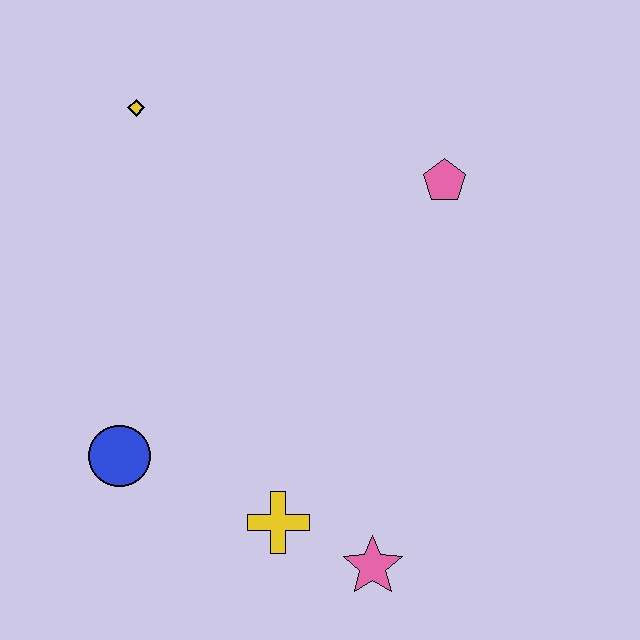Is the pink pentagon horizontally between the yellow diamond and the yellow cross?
No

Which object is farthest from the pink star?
The yellow diamond is farthest from the pink star.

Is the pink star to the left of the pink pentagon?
Yes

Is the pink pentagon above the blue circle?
Yes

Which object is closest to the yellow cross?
The pink star is closest to the yellow cross.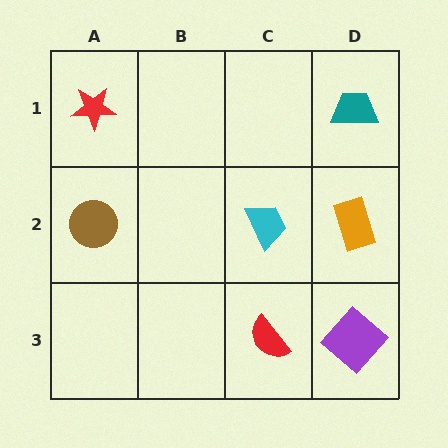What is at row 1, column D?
A teal trapezoid.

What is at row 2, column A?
A brown circle.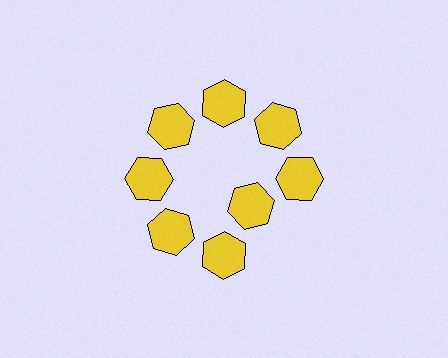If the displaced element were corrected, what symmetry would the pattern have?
It would have 8-fold rotational symmetry — the pattern would map onto itself every 45 degrees.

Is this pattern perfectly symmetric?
No. The 8 yellow hexagons are arranged in a ring, but one element near the 4 o'clock position is pulled inward toward the center, breaking the 8-fold rotational symmetry.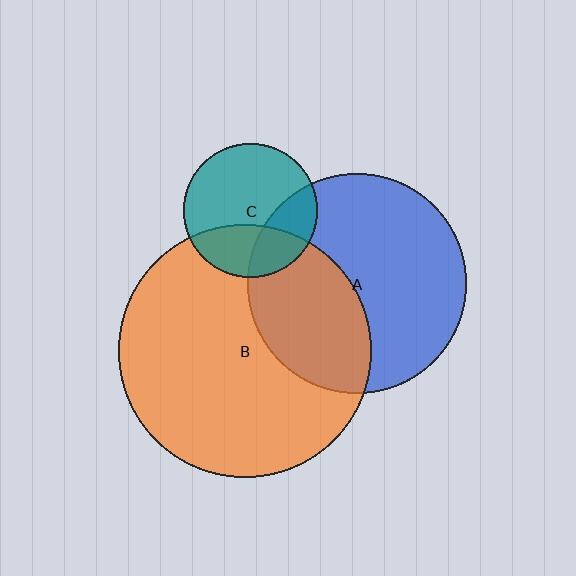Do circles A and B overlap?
Yes.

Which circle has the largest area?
Circle B (orange).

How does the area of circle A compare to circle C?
Approximately 2.7 times.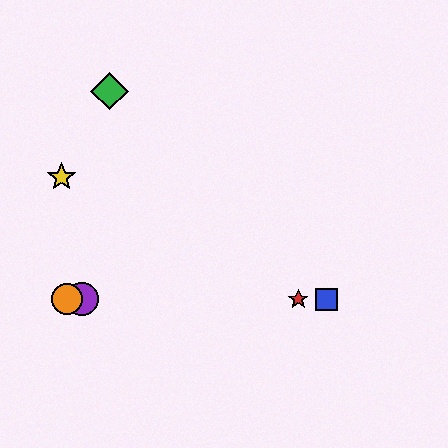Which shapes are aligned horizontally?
The red star, the blue square, the purple circle, the orange circle are aligned horizontally.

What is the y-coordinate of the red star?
The red star is at y≈299.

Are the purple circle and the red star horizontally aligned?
Yes, both are at y≈299.